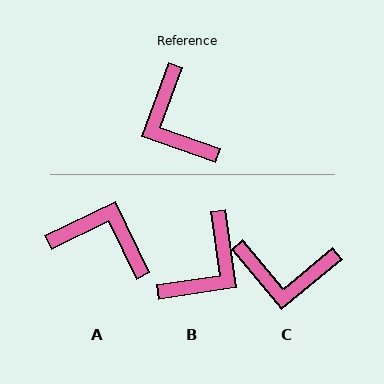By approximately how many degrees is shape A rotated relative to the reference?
Approximately 135 degrees clockwise.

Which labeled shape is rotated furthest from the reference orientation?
A, about 135 degrees away.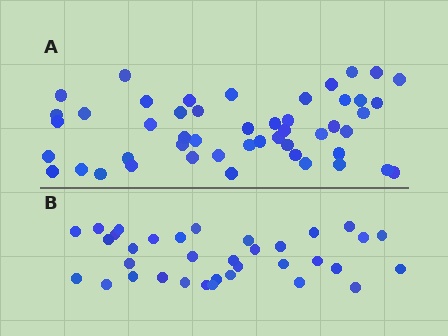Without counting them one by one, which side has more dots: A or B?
Region A (the top region) has more dots.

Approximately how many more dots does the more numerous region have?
Region A has approximately 15 more dots than region B.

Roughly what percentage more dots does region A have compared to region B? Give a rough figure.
About 40% more.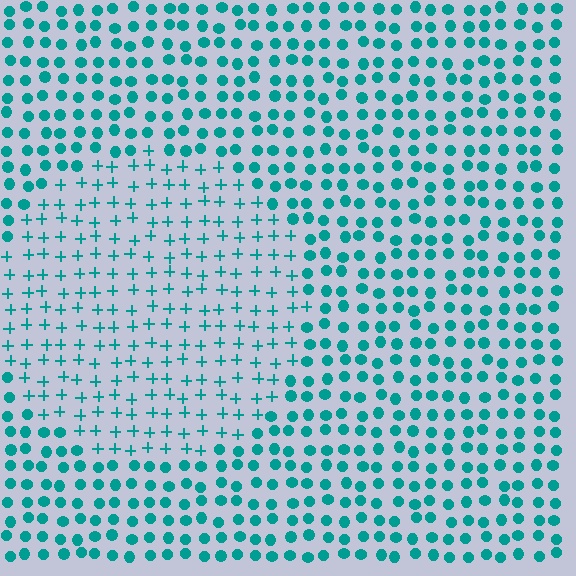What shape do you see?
I see a circle.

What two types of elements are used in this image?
The image uses plus signs inside the circle region and circles outside it.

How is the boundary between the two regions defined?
The boundary is defined by a change in element shape: plus signs inside vs. circles outside. All elements share the same color and spacing.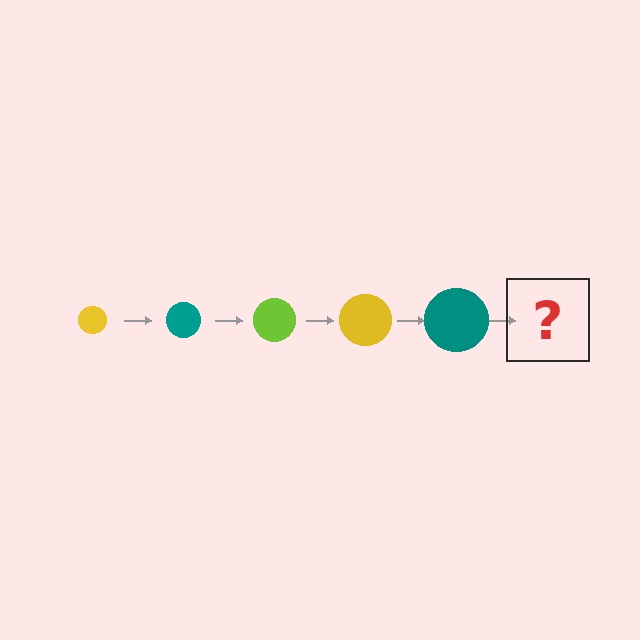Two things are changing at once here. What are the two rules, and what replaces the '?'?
The two rules are that the circle grows larger each step and the color cycles through yellow, teal, and lime. The '?' should be a lime circle, larger than the previous one.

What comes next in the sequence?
The next element should be a lime circle, larger than the previous one.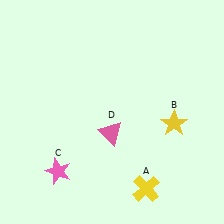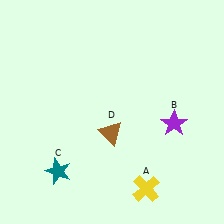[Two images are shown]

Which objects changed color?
B changed from yellow to purple. C changed from pink to teal. D changed from pink to brown.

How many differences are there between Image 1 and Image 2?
There are 3 differences between the two images.